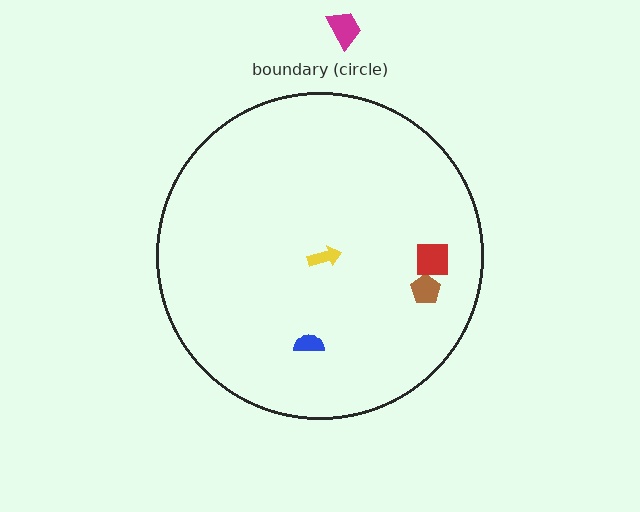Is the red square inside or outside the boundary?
Inside.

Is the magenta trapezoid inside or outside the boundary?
Outside.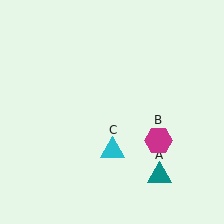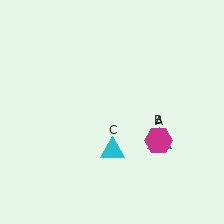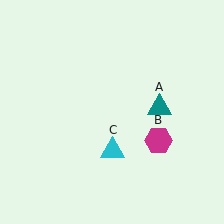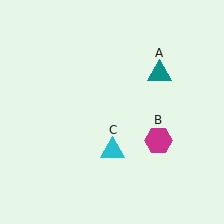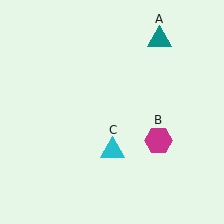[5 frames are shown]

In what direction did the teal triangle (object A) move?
The teal triangle (object A) moved up.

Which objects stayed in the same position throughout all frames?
Magenta hexagon (object B) and cyan triangle (object C) remained stationary.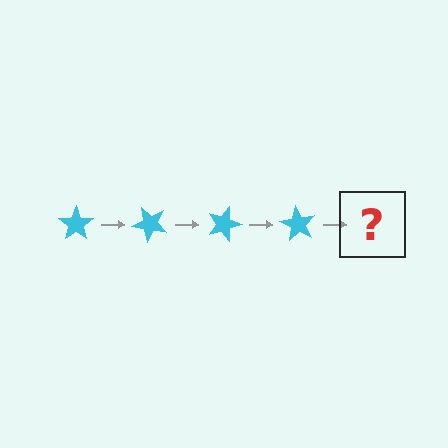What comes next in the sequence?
The next element should be a cyan star rotated 180 degrees.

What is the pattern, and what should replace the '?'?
The pattern is that the star rotates 45 degrees each step. The '?' should be a cyan star rotated 180 degrees.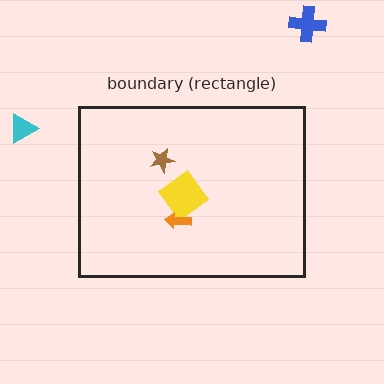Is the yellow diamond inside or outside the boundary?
Inside.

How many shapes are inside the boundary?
3 inside, 2 outside.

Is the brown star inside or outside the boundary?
Inside.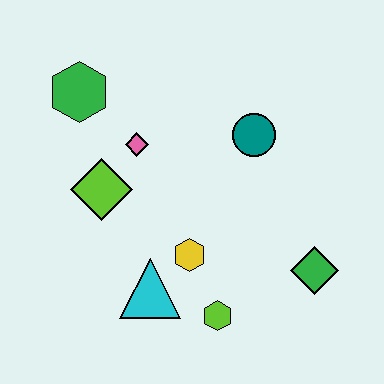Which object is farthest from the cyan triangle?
The green hexagon is farthest from the cyan triangle.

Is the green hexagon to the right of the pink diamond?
No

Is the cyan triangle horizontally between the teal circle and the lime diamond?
Yes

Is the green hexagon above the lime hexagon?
Yes